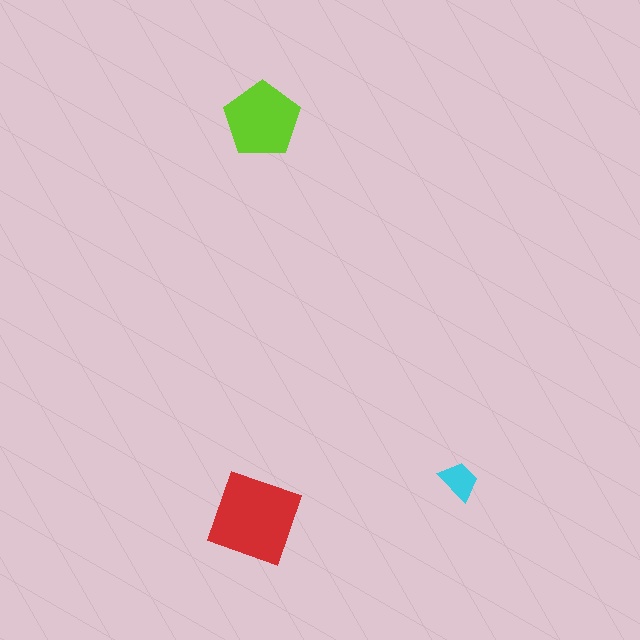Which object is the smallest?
The cyan trapezoid.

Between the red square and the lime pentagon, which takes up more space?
The red square.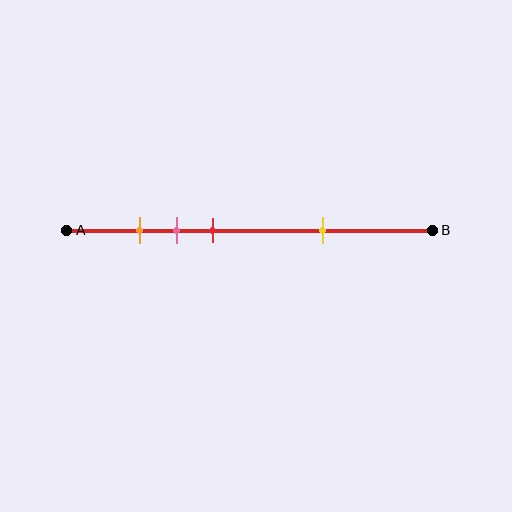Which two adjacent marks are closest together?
The orange and pink marks are the closest adjacent pair.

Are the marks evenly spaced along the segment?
No, the marks are not evenly spaced.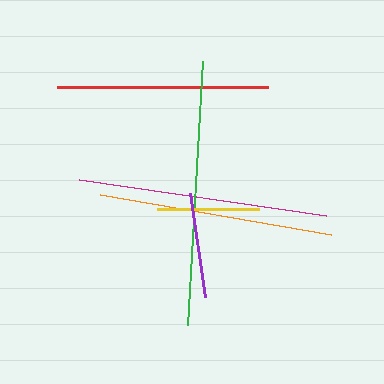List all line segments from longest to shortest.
From longest to shortest: green, magenta, orange, red, purple, yellow.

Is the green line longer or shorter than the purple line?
The green line is longer than the purple line.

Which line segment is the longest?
The green line is the longest at approximately 264 pixels.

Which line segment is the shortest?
The yellow line is the shortest at approximately 102 pixels.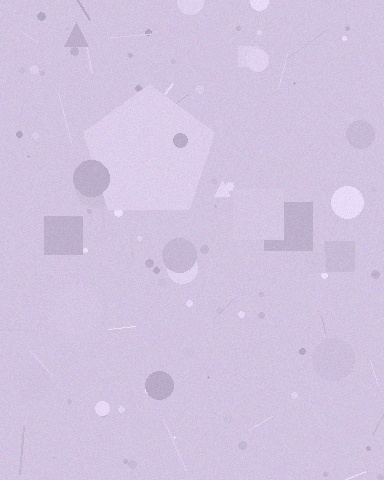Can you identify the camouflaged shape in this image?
The camouflaged shape is a pentagon.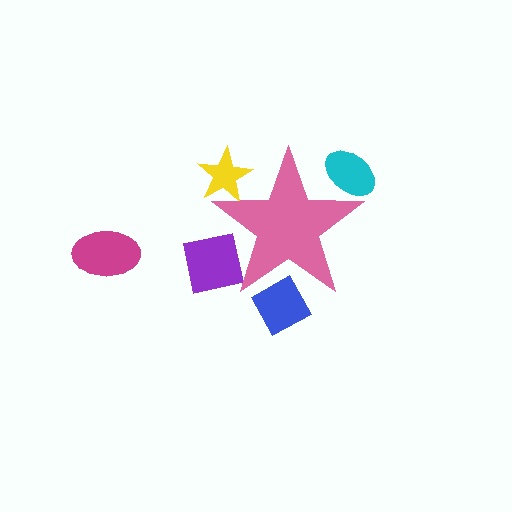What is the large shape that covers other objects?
A pink star.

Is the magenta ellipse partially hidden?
No, the magenta ellipse is fully visible.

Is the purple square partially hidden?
Yes, the purple square is partially hidden behind the pink star.